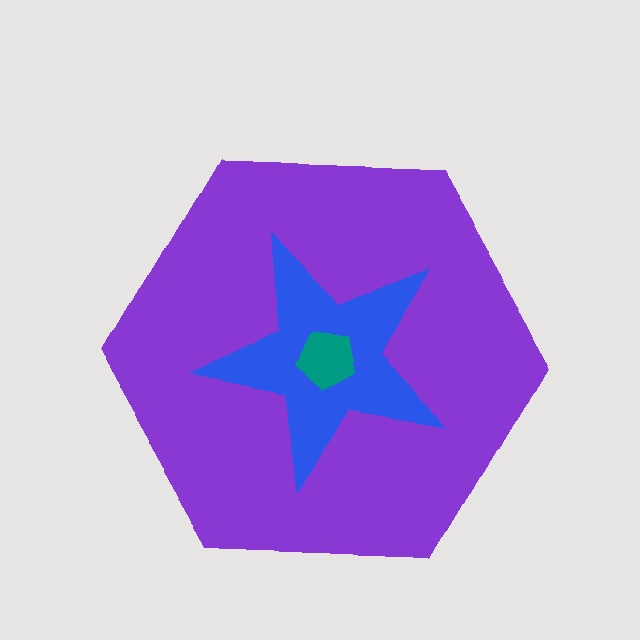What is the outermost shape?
The purple hexagon.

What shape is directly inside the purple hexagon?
The blue star.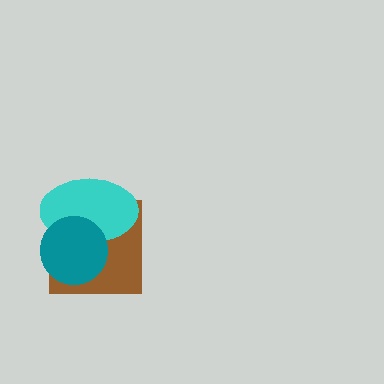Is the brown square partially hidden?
Yes, it is partially covered by another shape.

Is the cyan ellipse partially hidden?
Yes, it is partially covered by another shape.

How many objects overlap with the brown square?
2 objects overlap with the brown square.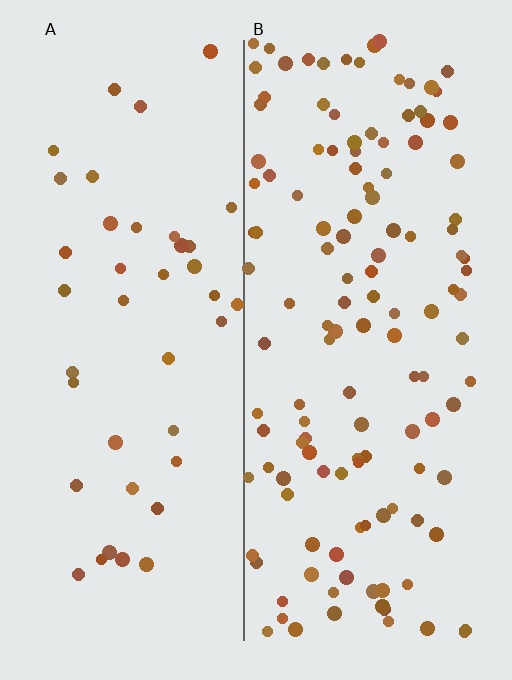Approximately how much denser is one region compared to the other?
Approximately 3.1× — region B over region A.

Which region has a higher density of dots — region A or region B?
B (the right).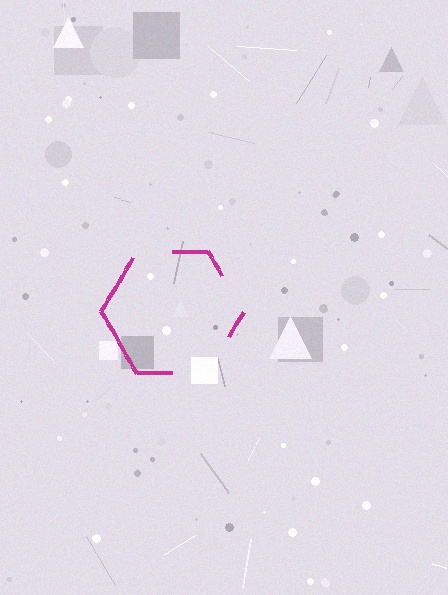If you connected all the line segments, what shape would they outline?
They would outline a hexagon.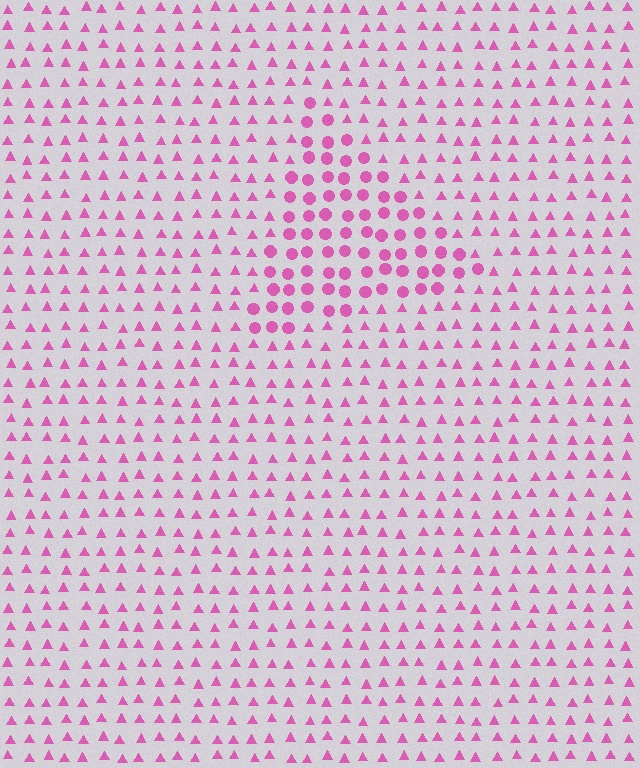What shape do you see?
I see a triangle.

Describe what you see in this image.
The image is filled with small pink elements arranged in a uniform grid. A triangle-shaped region contains circles, while the surrounding area contains triangles. The boundary is defined purely by the change in element shape.